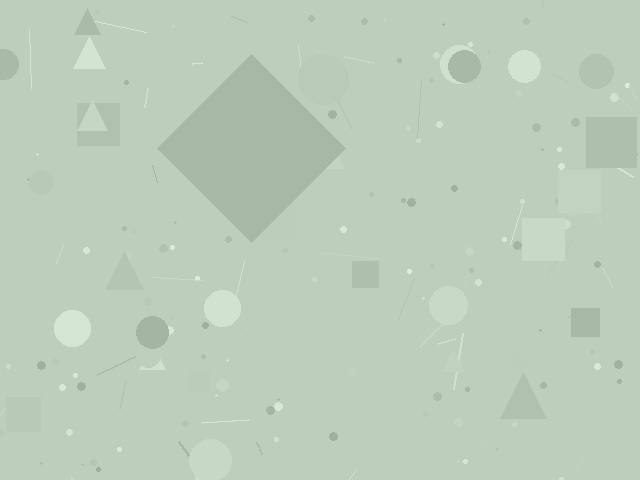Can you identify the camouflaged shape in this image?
The camouflaged shape is a diamond.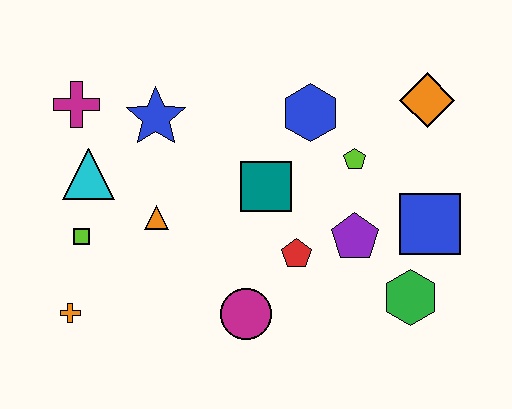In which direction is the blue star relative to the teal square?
The blue star is to the left of the teal square.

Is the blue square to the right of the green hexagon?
Yes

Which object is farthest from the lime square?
The orange diamond is farthest from the lime square.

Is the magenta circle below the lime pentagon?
Yes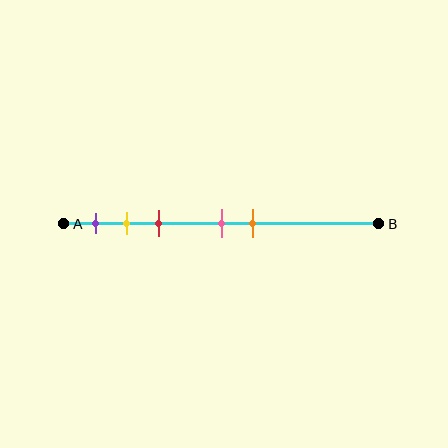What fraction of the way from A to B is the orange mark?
The orange mark is approximately 60% (0.6) of the way from A to B.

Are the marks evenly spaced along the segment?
No, the marks are not evenly spaced.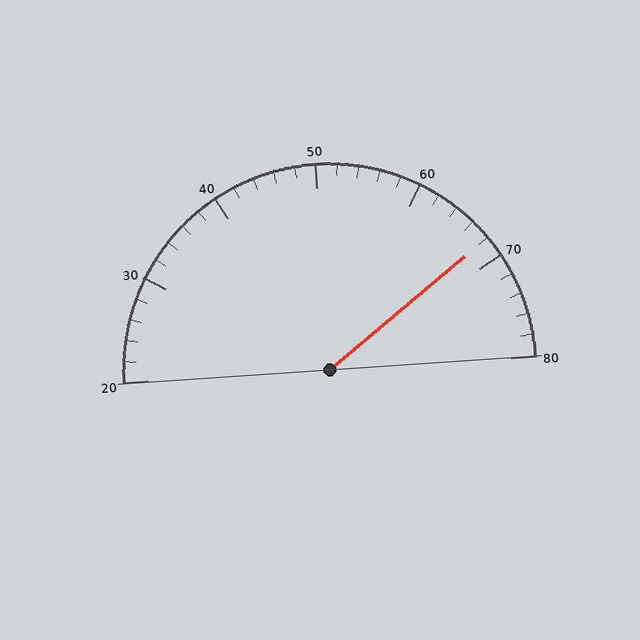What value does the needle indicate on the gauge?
The needle indicates approximately 68.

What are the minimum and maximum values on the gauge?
The gauge ranges from 20 to 80.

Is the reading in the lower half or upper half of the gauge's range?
The reading is in the upper half of the range (20 to 80).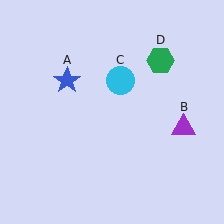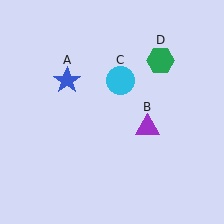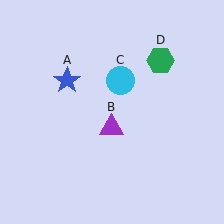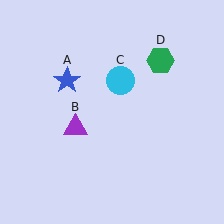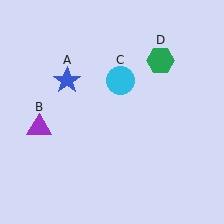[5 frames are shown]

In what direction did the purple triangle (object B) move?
The purple triangle (object B) moved left.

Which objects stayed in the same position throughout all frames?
Blue star (object A) and cyan circle (object C) and green hexagon (object D) remained stationary.